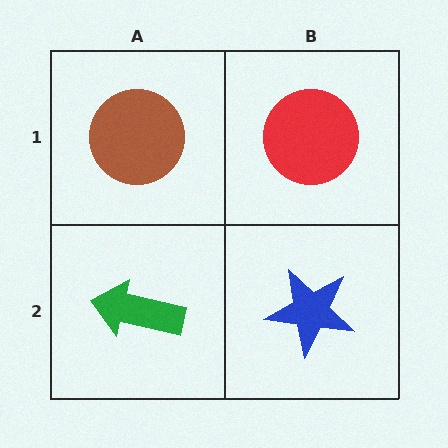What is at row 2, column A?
A green arrow.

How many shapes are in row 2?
2 shapes.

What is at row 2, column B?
A blue star.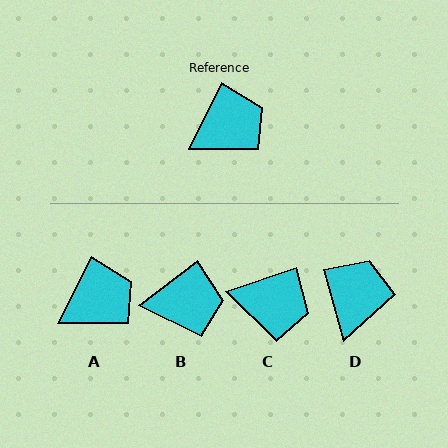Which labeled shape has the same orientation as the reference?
A.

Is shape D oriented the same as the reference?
No, it is off by about 42 degrees.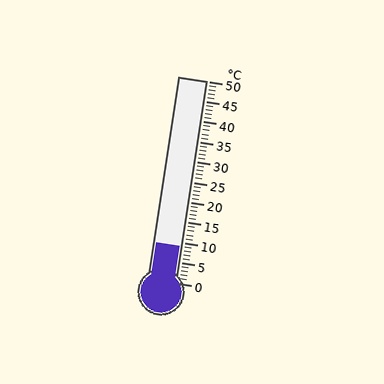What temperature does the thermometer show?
The thermometer shows approximately 9°C.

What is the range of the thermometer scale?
The thermometer scale ranges from 0°C to 50°C.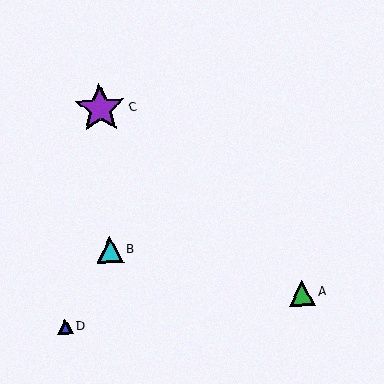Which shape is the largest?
The purple star (labeled C) is the largest.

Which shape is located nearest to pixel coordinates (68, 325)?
The blue triangle (labeled D) at (65, 327) is nearest to that location.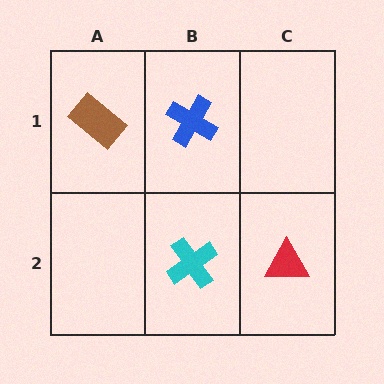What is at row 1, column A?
A brown rectangle.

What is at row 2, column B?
A cyan cross.